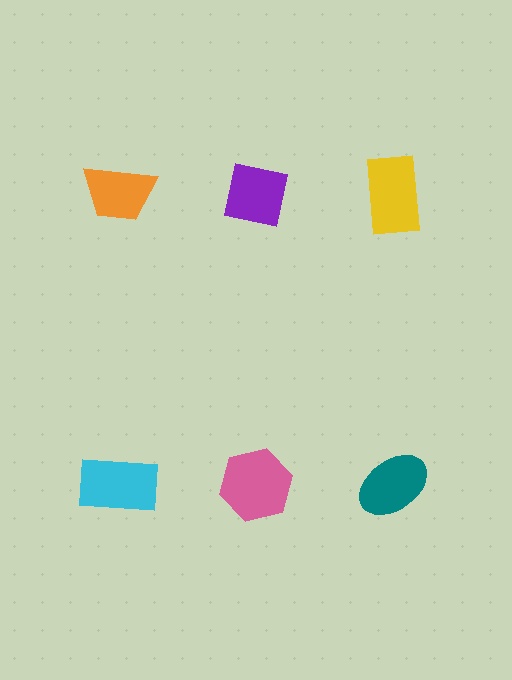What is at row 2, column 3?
A teal ellipse.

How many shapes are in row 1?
3 shapes.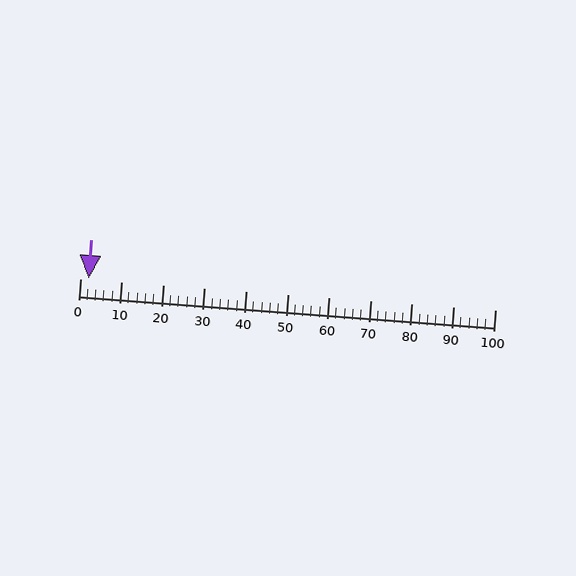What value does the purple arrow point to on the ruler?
The purple arrow points to approximately 2.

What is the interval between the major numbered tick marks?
The major tick marks are spaced 10 units apart.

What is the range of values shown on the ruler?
The ruler shows values from 0 to 100.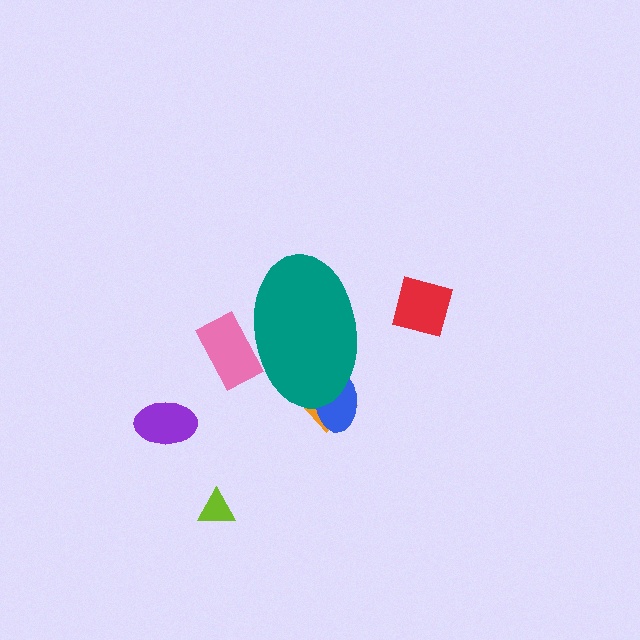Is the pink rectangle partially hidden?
Yes, the pink rectangle is partially hidden behind the teal ellipse.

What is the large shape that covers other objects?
A teal ellipse.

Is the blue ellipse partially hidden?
Yes, the blue ellipse is partially hidden behind the teal ellipse.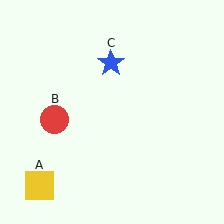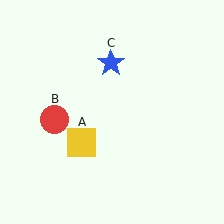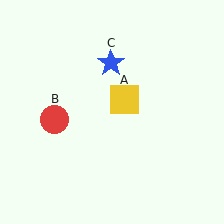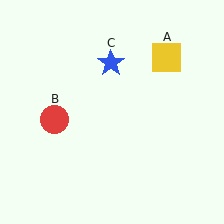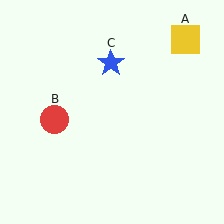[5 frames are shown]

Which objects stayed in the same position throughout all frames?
Red circle (object B) and blue star (object C) remained stationary.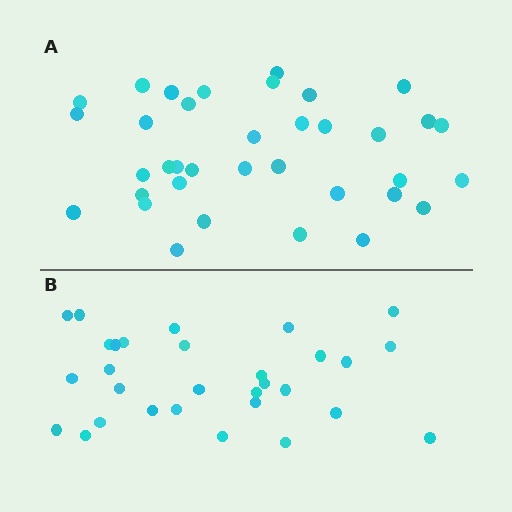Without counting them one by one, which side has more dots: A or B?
Region A (the top region) has more dots.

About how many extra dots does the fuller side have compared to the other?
Region A has about 6 more dots than region B.